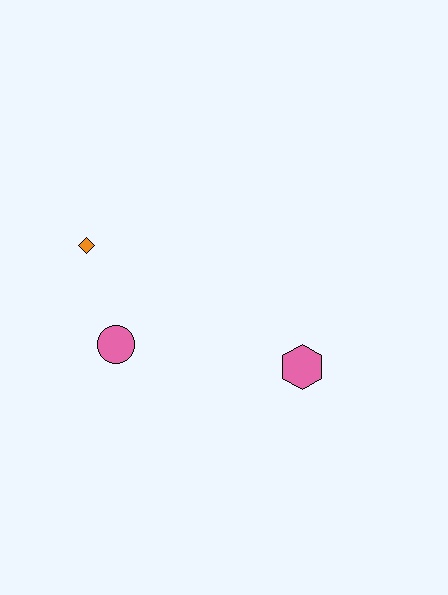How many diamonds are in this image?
There is 1 diamond.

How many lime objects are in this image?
There are no lime objects.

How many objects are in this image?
There are 3 objects.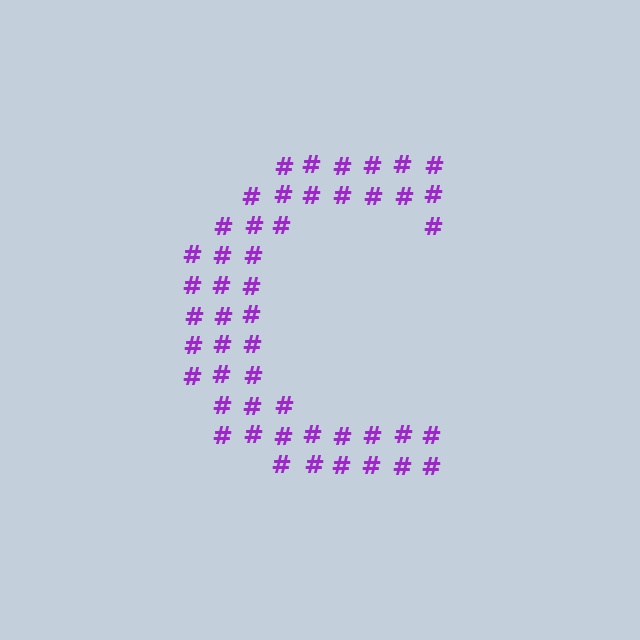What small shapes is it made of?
It is made of small hash symbols.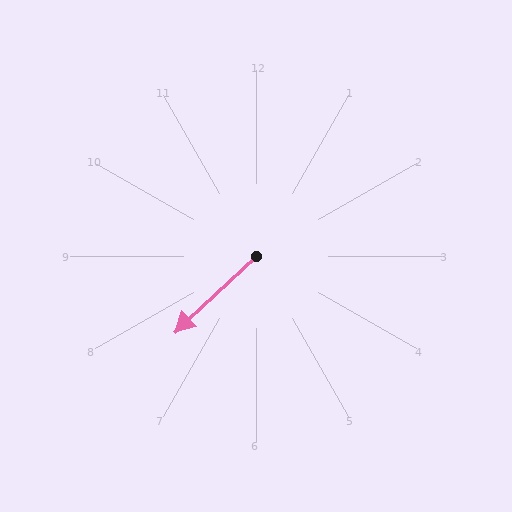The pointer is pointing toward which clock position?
Roughly 8 o'clock.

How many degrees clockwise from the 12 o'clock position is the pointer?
Approximately 227 degrees.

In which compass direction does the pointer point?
Southwest.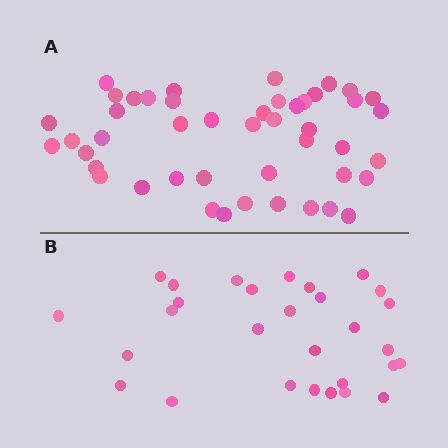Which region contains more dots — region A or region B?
Region A (the top region) has more dots.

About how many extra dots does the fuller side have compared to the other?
Region A has approximately 15 more dots than region B.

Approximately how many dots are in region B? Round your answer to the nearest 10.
About 30 dots. (The exact count is 29, which rounds to 30.)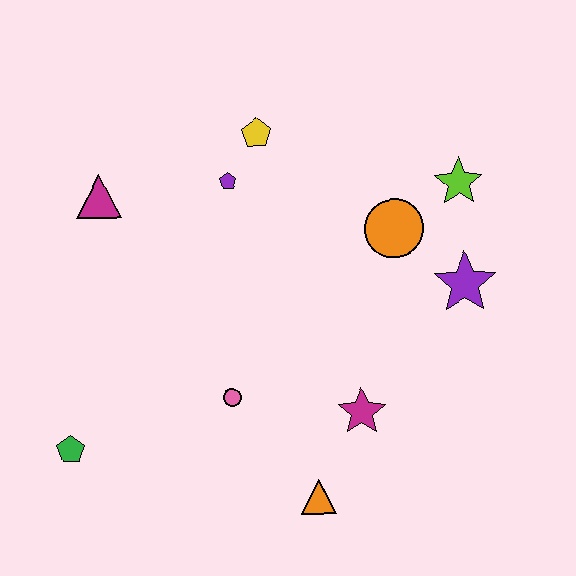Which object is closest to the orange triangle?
The magenta star is closest to the orange triangle.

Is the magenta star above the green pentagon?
Yes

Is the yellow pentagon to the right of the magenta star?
No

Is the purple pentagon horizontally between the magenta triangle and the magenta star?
Yes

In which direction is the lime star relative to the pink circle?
The lime star is to the right of the pink circle.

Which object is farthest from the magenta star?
The magenta triangle is farthest from the magenta star.